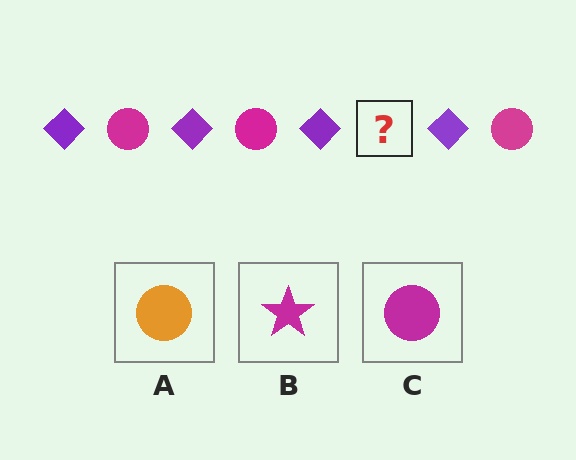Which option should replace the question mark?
Option C.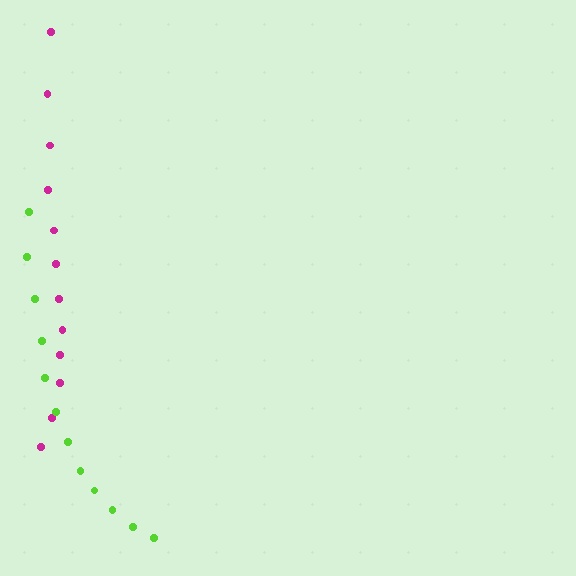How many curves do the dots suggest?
There are 2 distinct paths.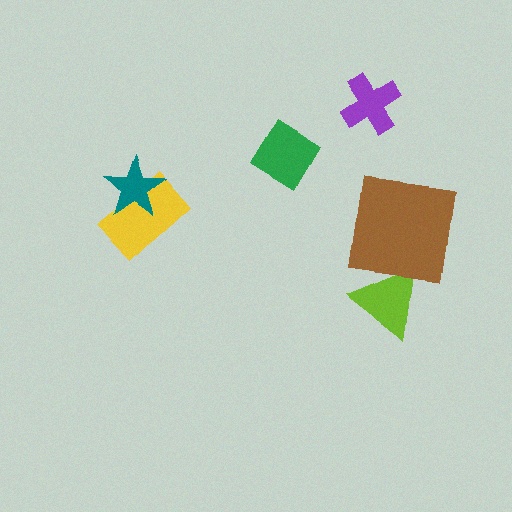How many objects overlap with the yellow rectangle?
1 object overlaps with the yellow rectangle.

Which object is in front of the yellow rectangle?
The teal star is in front of the yellow rectangle.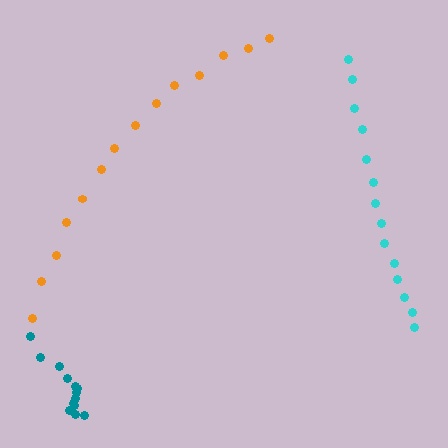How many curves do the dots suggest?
There are 3 distinct paths.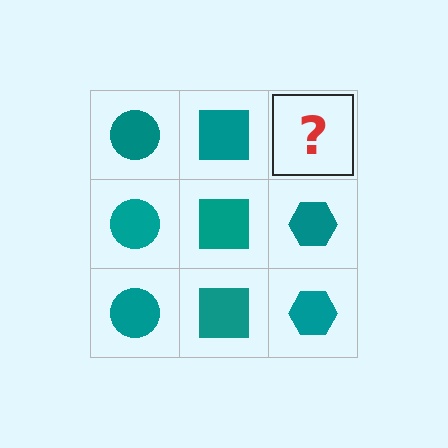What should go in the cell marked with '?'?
The missing cell should contain a teal hexagon.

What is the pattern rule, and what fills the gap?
The rule is that each column has a consistent shape. The gap should be filled with a teal hexagon.